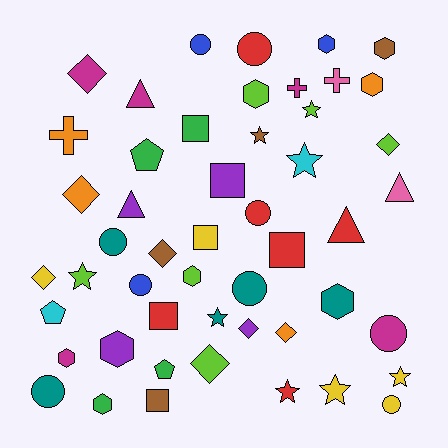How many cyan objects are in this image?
There are 2 cyan objects.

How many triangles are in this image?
There are 4 triangles.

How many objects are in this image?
There are 50 objects.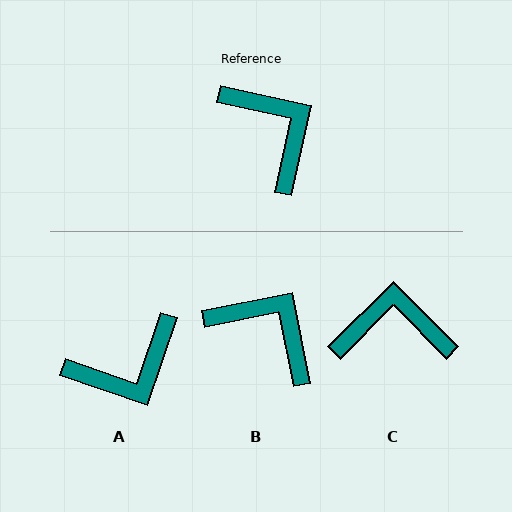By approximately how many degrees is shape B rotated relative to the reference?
Approximately 23 degrees counter-clockwise.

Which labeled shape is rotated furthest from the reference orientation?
A, about 97 degrees away.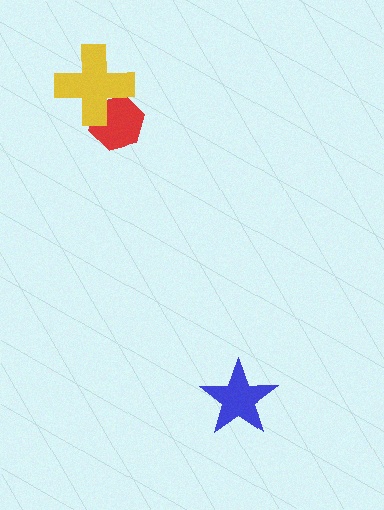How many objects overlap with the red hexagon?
1 object overlaps with the red hexagon.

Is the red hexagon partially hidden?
Yes, it is partially covered by another shape.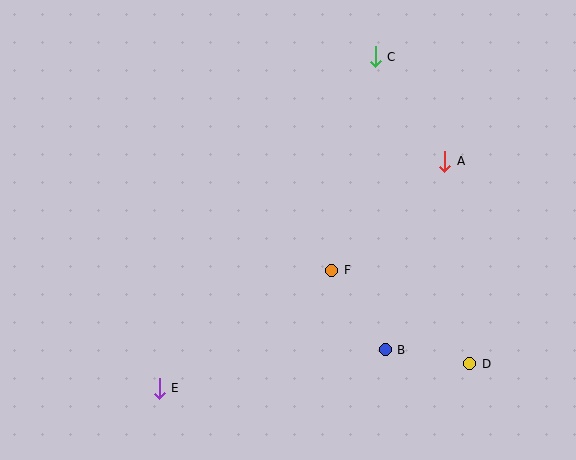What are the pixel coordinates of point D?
Point D is at (470, 364).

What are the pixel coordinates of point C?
Point C is at (375, 57).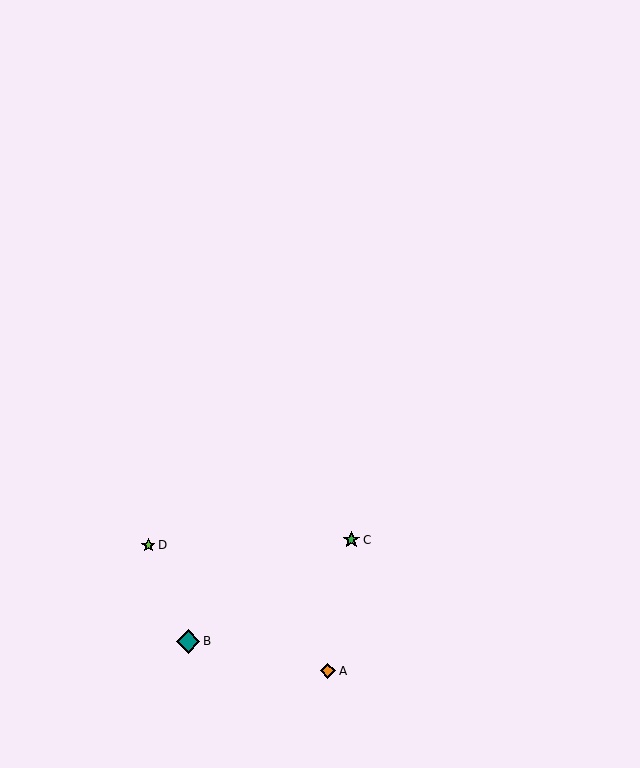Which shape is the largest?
The teal diamond (labeled B) is the largest.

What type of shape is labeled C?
Shape C is a green star.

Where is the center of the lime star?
The center of the lime star is at (148, 545).